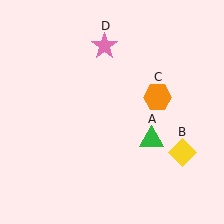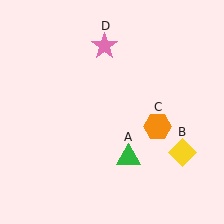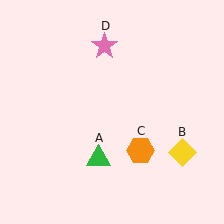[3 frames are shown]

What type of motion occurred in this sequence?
The green triangle (object A), orange hexagon (object C) rotated clockwise around the center of the scene.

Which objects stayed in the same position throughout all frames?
Yellow diamond (object B) and pink star (object D) remained stationary.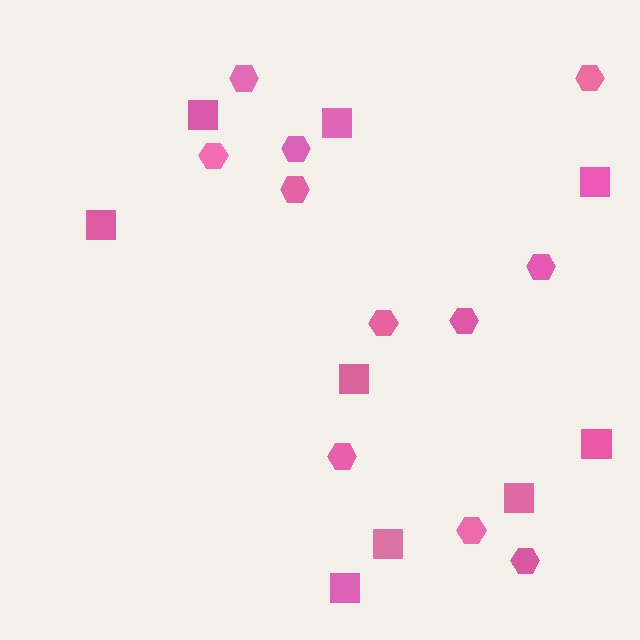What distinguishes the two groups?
There are 2 groups: one group of squares (9) and one group of hexagons (11).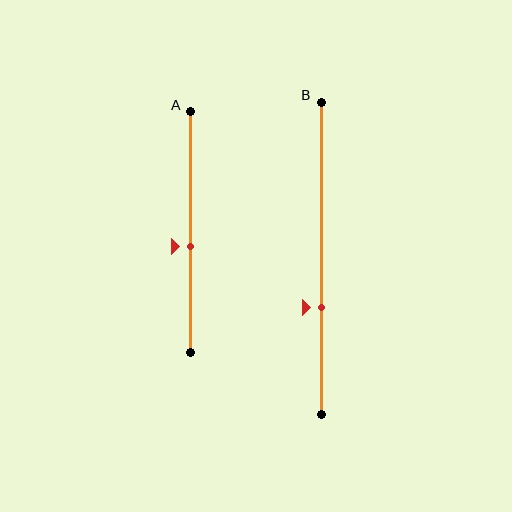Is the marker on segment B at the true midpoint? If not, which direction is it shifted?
No, the marker on segment B is shifted downward by about 16% of the segment length.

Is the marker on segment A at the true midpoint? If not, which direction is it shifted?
No, the marker on segment A is shifted downward by about 6% of the segment length.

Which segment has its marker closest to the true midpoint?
Segment A has its marker closest to the true midpoint.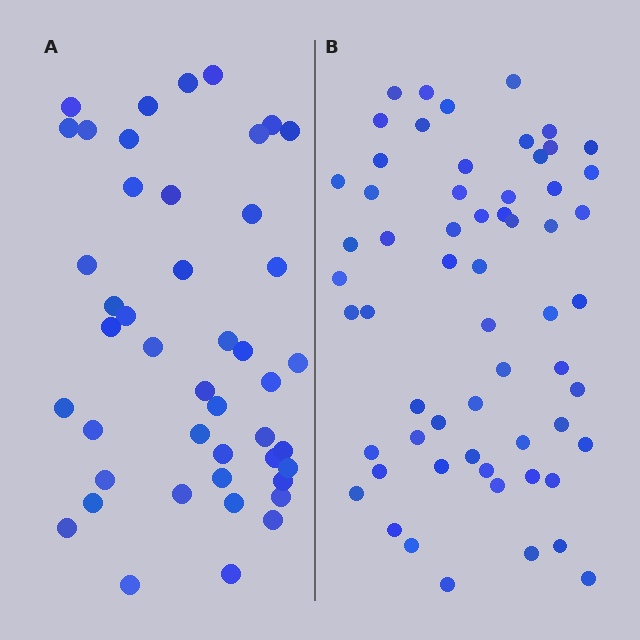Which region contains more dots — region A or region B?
Region B (the right region) has more dots.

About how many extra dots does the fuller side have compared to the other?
Region B has approximately 15 more dots than region A.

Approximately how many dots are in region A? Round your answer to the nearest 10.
About 40 dots. (The exact count is 45, which rounds to 40.)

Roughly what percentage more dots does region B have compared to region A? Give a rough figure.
About 35% more.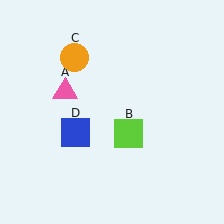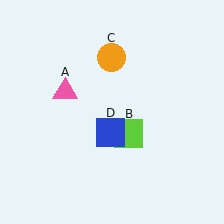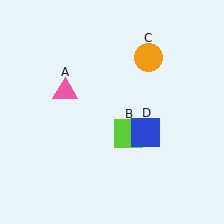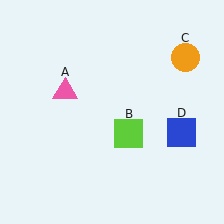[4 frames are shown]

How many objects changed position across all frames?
2 objects changed position: orange circle (object C), blue square (object D).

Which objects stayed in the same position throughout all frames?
Pink triangle (object A) and lime square (object B) remained stationary.